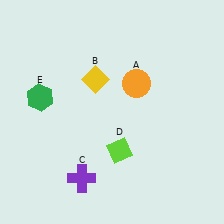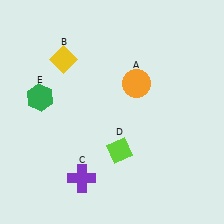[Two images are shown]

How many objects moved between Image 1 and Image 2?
1 object moved between the two images.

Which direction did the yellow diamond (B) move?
The yellow diamond (B) moved left.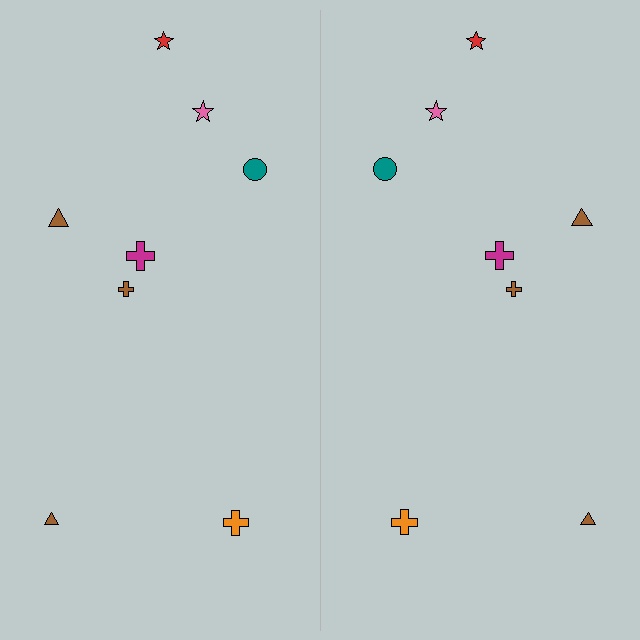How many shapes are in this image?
There are 16 shapes in this image.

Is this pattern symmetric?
Yes, this pattern has bilateral (reflection) symmetry.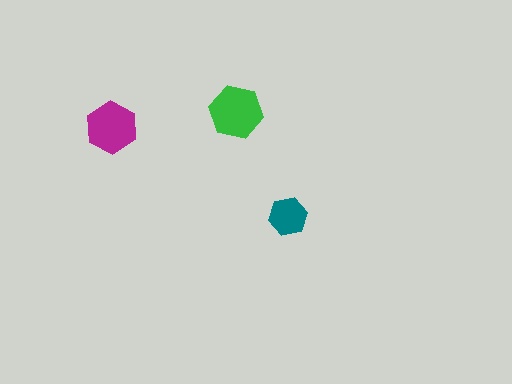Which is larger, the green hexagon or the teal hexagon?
The green one.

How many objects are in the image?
There are 3 objects in the image.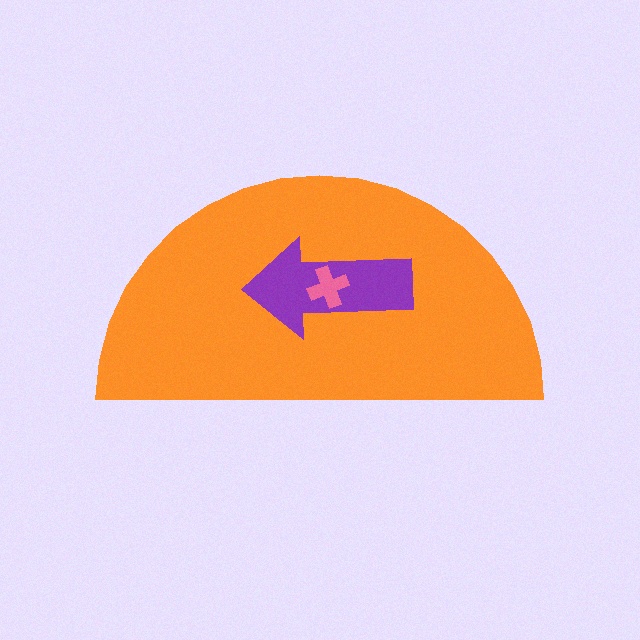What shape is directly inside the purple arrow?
The pink cross.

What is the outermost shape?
The orange semicircle.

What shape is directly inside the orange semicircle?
The purple arrow.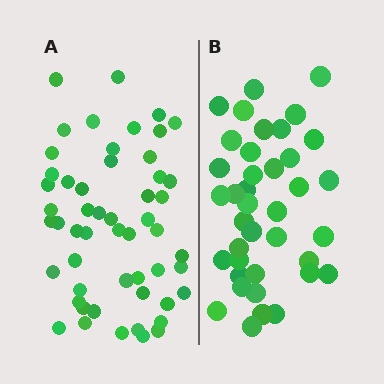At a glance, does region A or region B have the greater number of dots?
Region A (the left region) has more dots.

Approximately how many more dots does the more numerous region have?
Region A has approximately 15 more dots than region B.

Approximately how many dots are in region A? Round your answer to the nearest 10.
About 50 dots. (The exact count is 53, which rounds to 50.)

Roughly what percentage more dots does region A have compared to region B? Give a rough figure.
About 35% more.